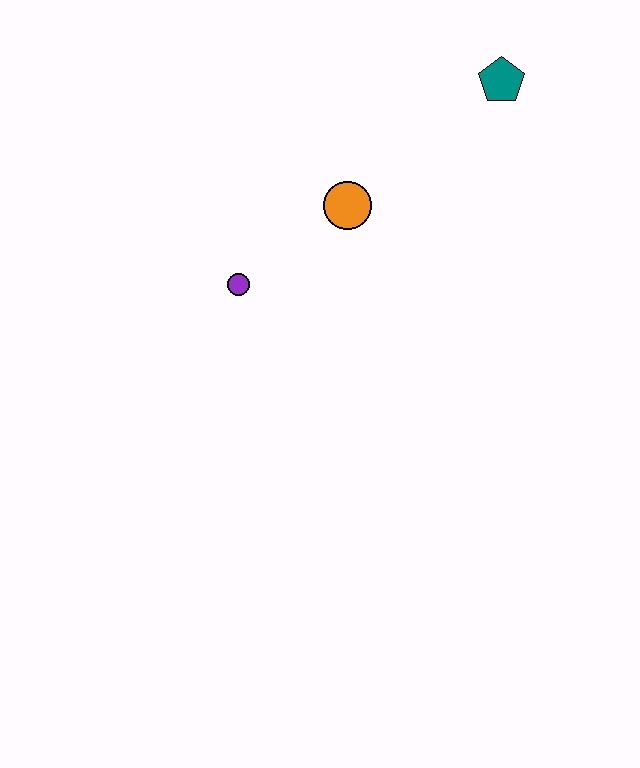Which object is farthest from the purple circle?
The teal pentagon is farthest from the purple circle.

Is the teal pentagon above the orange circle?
Yes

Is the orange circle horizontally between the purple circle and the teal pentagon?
Yes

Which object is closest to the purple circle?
The orange circle is closest to the purple circle.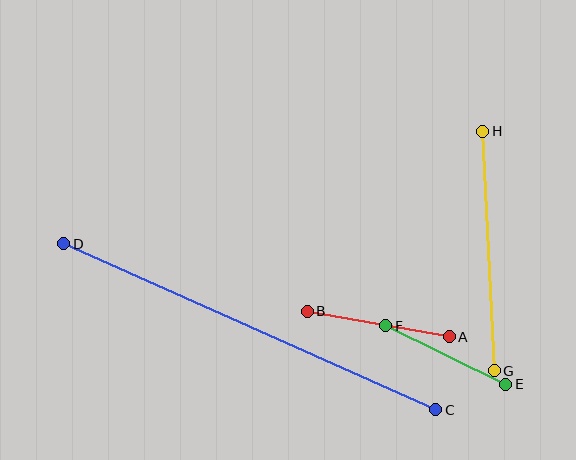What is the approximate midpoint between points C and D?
The midpoint is at approximately (250, 327) pixels.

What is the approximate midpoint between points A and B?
The midpoint is at approximately (378, 324) pixels.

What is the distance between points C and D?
The distance is approximately 407 pixels.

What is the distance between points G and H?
The distance is approximately 240 pixels.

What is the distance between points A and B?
The distance is approximately 144 pixels.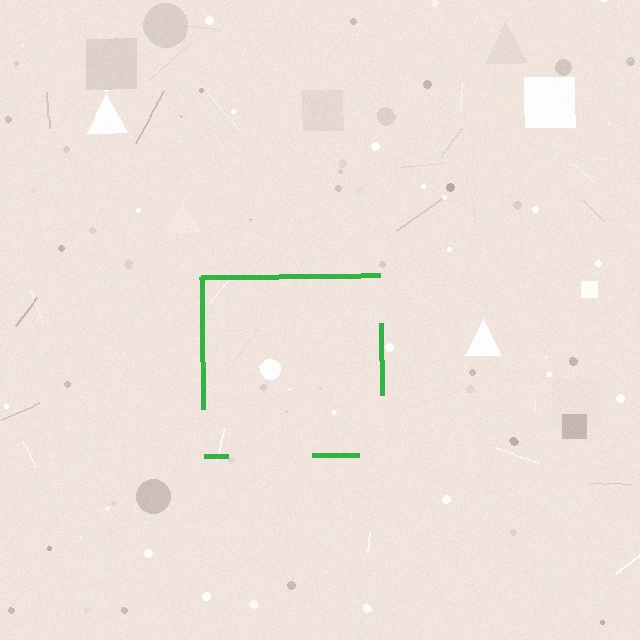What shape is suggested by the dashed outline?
The dashed outline suggests a square.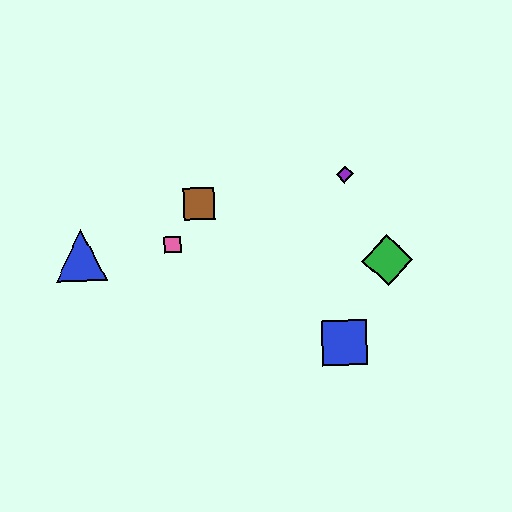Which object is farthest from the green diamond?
The blue triangle is farthest from the green diamond.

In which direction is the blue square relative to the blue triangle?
The blue square is to the right of the blue triangle.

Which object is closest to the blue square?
The green diamond is closest to the blue square.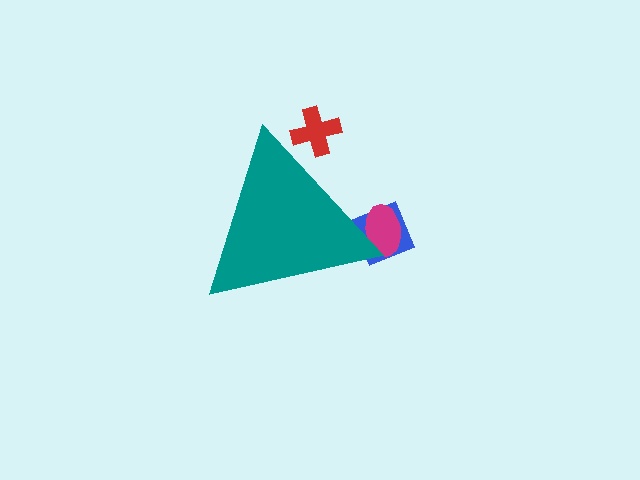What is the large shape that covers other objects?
A teal triangle.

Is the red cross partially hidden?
Yes, the red cross is partially hidden behind the teal triangle.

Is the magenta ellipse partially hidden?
Yes, the magenta ellipse is partially hidden behind the teal triangle.